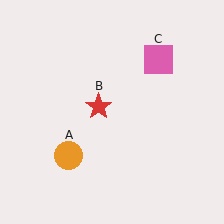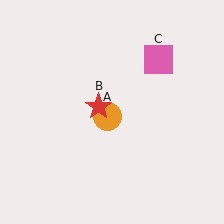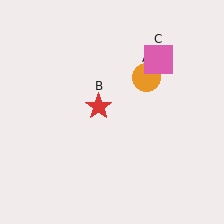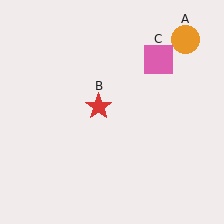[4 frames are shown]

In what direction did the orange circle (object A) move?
The orange circle (object A) moved up and to the right.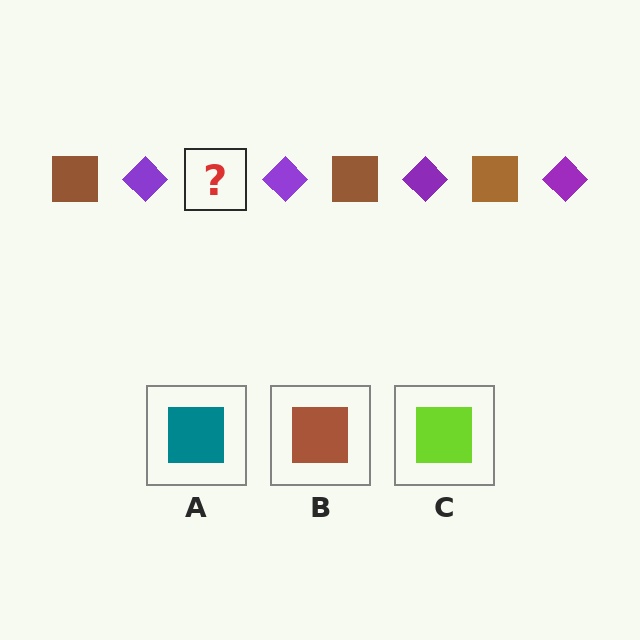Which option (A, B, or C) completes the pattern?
B.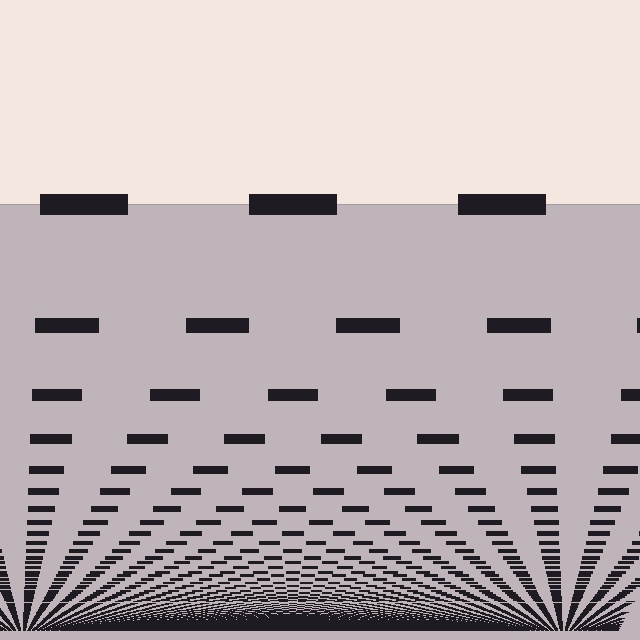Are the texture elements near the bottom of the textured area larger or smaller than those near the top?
Smaller. The gradient is inverted — elements near the bottom are smaller and denser.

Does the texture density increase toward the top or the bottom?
Density increases toward the bottom.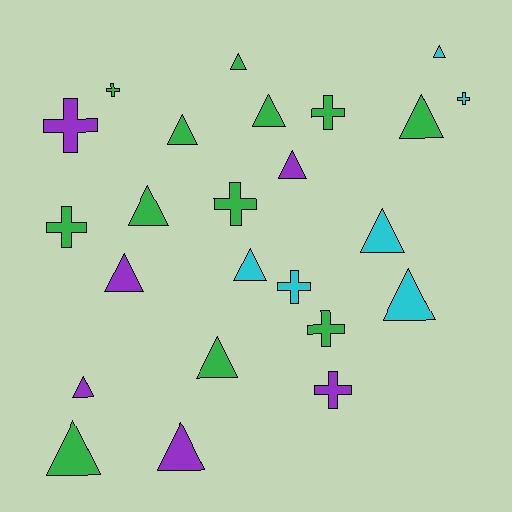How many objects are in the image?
There are 24 objects.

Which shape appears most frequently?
Triangle, with 15 objects.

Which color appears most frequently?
Green, with 12 objects.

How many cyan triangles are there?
There are 4 cyan triangles.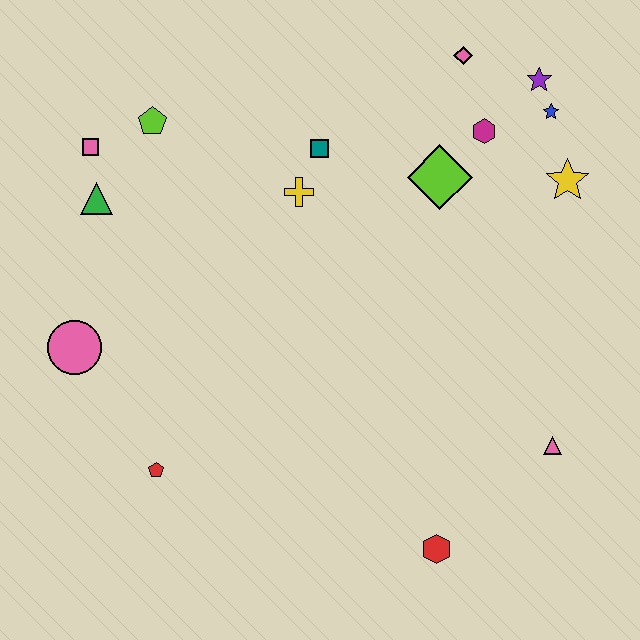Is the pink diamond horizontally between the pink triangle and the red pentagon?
Yes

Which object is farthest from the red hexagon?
The pink square is farthest from the red hexagon.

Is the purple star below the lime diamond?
No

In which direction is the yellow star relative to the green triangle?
The yellow star is to the right of the green triangle.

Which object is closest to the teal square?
The yellow cross is closest to the teal square.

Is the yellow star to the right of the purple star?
Yes